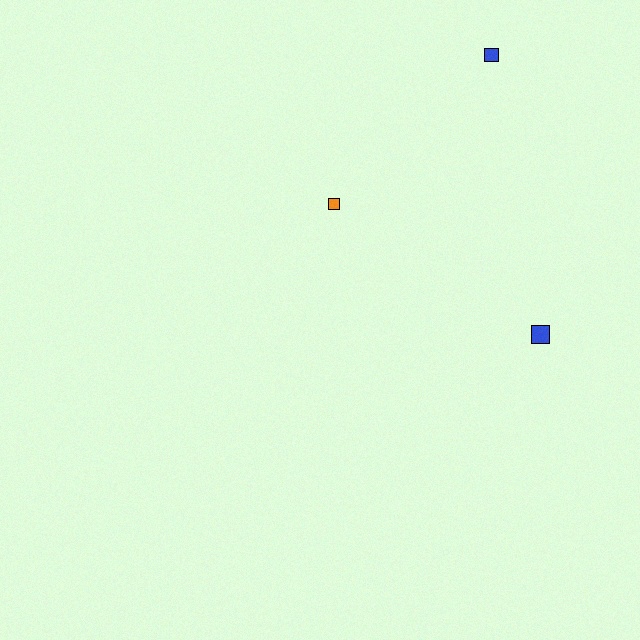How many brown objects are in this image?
There are no brown objects.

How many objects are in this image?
There are 3 objects.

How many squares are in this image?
There are 3 squares.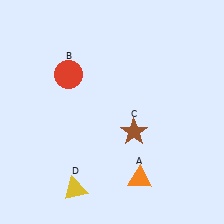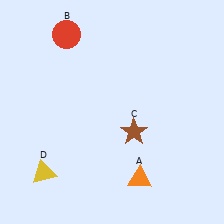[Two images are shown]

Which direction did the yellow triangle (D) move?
The yellow triangle (D) moved left.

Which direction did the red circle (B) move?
The red circle (B) moved up.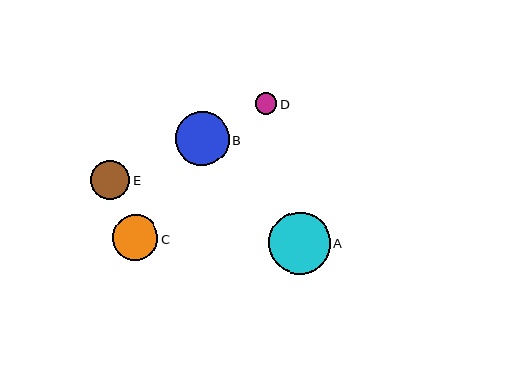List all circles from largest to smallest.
From largest to smallest: A, B, C, E, D.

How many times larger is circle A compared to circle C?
Circle A is approximately 1.4 times the size of circle C.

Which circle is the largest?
Circle A is the largest with a size of approximately 62 pixels.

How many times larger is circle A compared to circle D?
Circle A is approximately 2.8 times the size of circle D.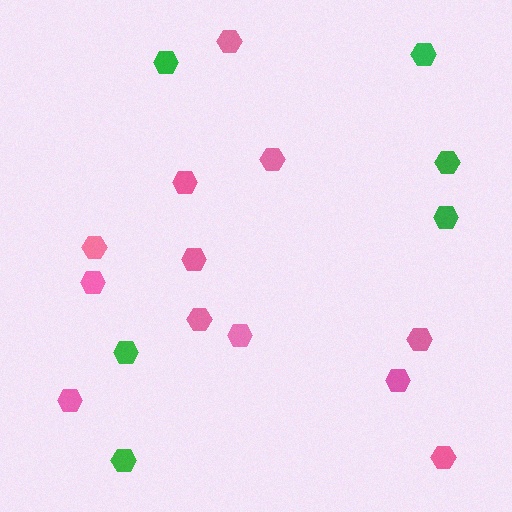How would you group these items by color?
There are 2 groups: one group of green hexagons (6) and one group of pink hexagons (12).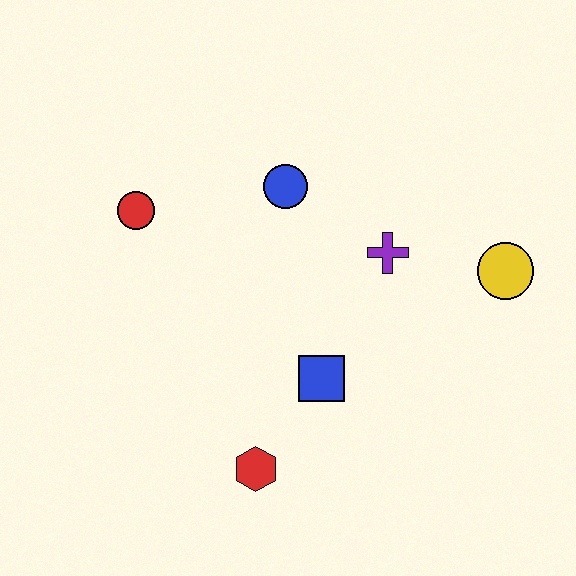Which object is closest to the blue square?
The red hexagon is closest to the blue square.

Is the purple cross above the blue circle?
No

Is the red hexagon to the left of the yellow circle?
Yes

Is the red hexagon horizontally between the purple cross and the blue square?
No